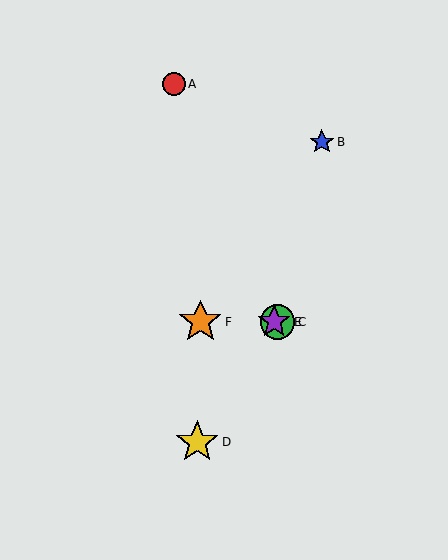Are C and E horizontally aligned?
Yes, both are at y≈322.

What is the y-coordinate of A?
Object A is at y≈84.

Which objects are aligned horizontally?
Objects C, E, F are aligned horizontally.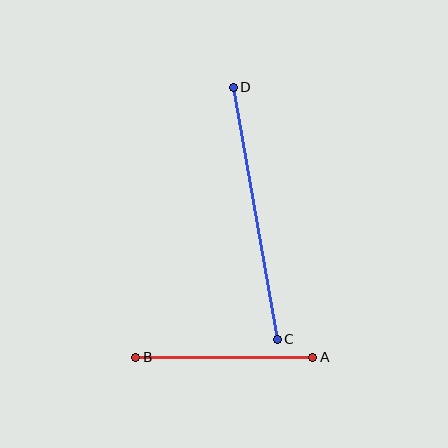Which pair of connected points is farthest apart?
Points C and D are farthest apart.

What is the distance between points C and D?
The distance is approximately 256 pixels.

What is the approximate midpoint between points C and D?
The midpoint is at approximately (255, 213) pixels.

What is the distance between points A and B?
The distance is approximately 177 pixels.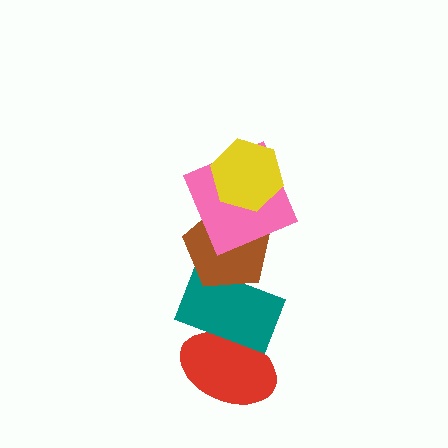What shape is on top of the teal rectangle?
The brown pentagon is on top of the teal rectangle.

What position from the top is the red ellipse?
The red ellipse is 5th from the top.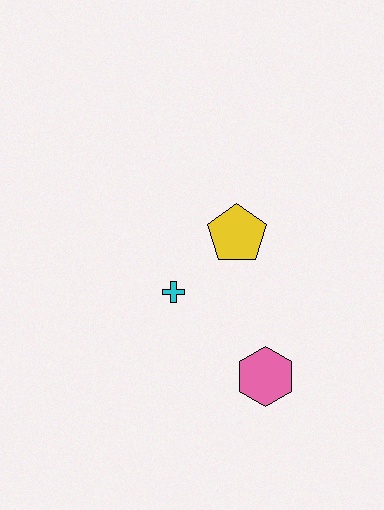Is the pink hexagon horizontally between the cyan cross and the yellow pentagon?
No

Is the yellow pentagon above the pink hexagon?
Yes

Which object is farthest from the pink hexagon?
The yellow pentagon is farthest from the pink hexagon.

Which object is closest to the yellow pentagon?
The cyan cross is closest to the yellow pentagon.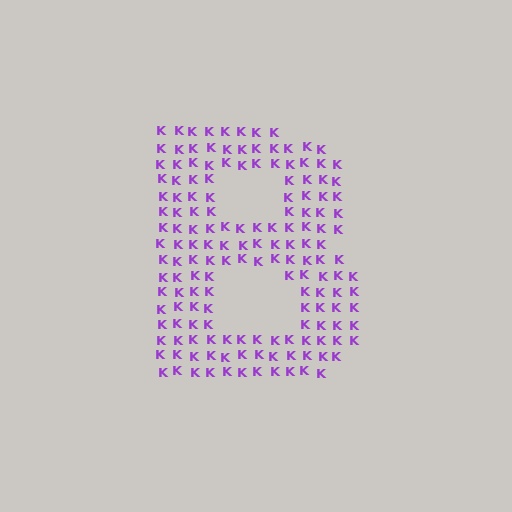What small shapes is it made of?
It is made of small letter K's.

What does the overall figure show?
The overall figure shows the letter B.